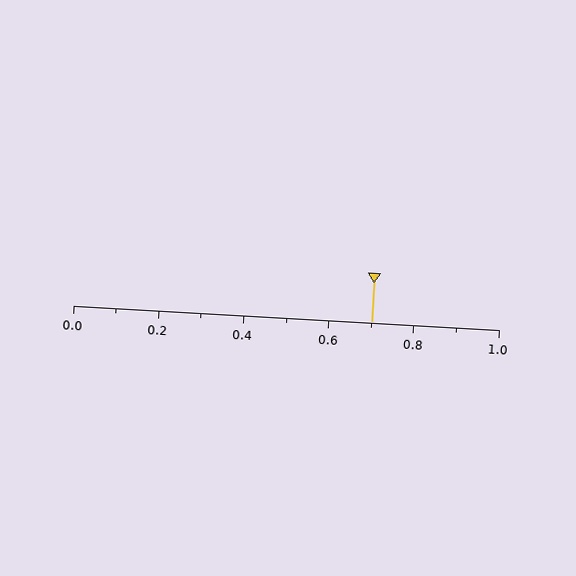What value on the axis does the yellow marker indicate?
The marker indicates approximately 0.7.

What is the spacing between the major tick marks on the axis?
The major ticks are spaced 0.2 apart.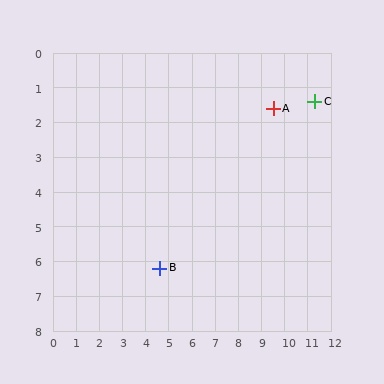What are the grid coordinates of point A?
Point A is at approximately (9.5, 1.6).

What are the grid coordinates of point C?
Point C is at approximately (11.3, 1.4).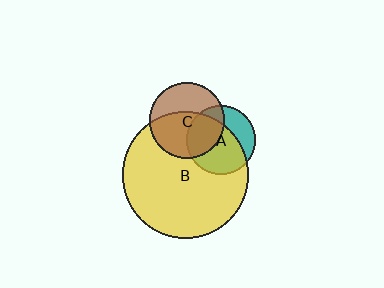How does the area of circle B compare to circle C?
Approximately 2.8 times.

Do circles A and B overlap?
Yes.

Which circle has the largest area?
Circle B (yellow).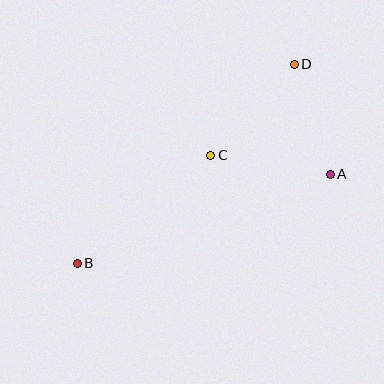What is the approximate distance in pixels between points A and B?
The distance between A and B is approximately 268 pixels.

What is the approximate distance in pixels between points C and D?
The distance between C and D is approximately 124 pixels.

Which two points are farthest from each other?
Points B and D are farthest from each other.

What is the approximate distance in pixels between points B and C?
The distance between B and C is approximately 172 pixels.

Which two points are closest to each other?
Points A and D are closest to each other.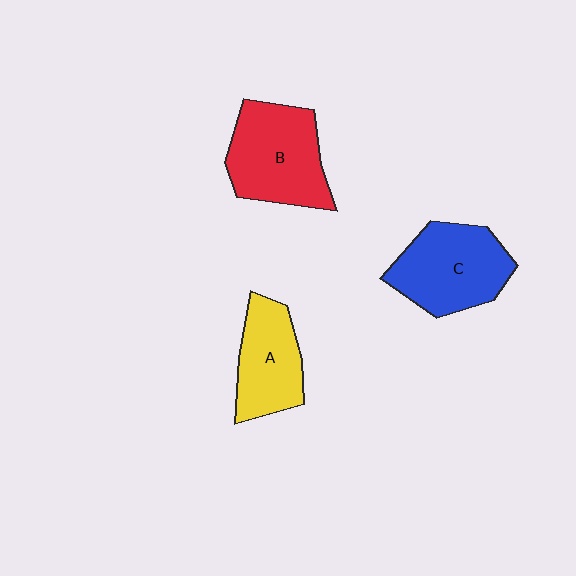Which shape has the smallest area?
Shape A (yellow).